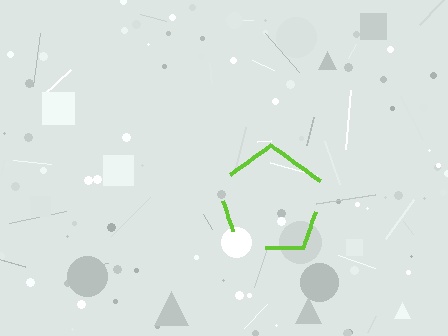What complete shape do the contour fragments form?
The contour fragments form a pentagon.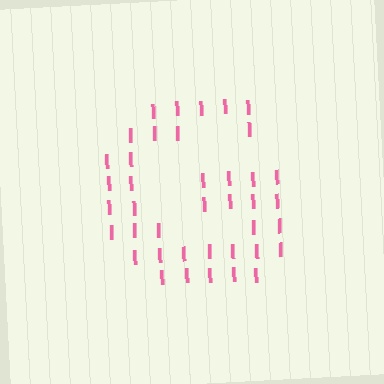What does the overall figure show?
The overall figure shows the letter G.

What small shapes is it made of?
It is made of small letter I's.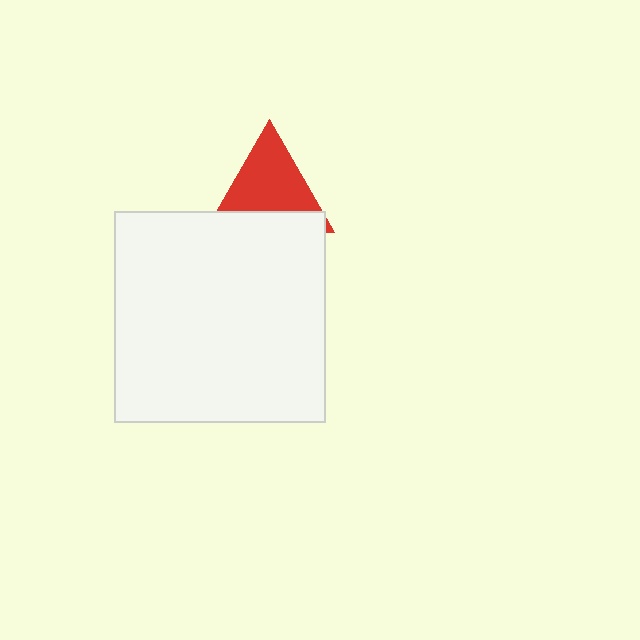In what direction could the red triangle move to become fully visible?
The red triangle could move up. That would shift it out from behind the white square entirely.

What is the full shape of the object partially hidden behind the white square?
The partially hidden object is a red triangle.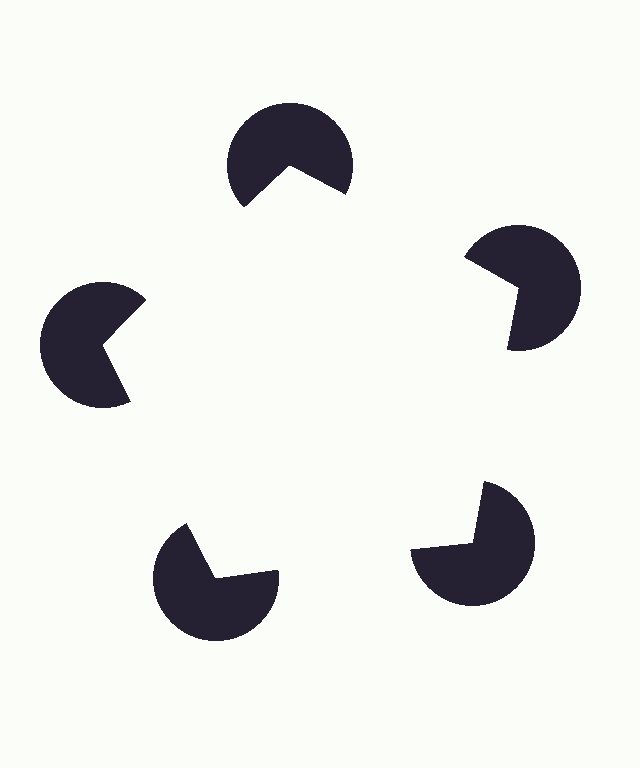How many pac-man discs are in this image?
There are 5 — one at each vertex of the illusory pentagon.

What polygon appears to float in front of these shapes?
An illusory pentagon — its edges are inferred from the aligned wedge cuts in the pac-man discs, not physically drawn.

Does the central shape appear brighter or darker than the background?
It typically appears slightly brighter than the background, even though no actual brightness change is drawn.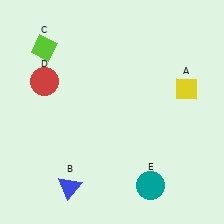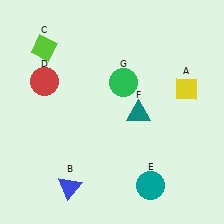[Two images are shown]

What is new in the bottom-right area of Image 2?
A teal triangle (F) was added in the bottom-right area of Image 2.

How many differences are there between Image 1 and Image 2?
There are 2 differences between the two images.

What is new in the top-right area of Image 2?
A green circle (G) was added in the top-right area of Image 2.